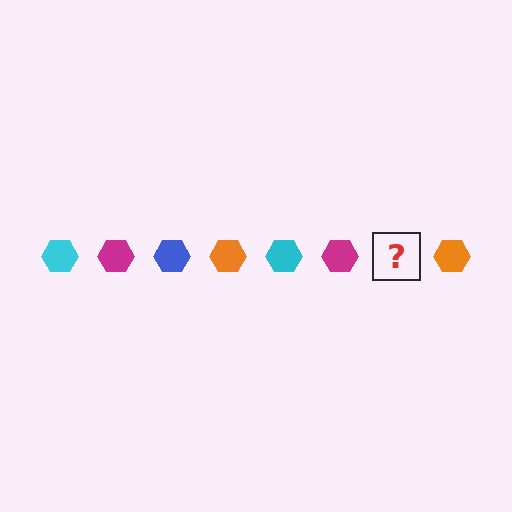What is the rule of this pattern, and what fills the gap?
The rule is that the pattern cycles through cyan, magenta, blue, orange hexagons. The gap should be filled with a blue hexagon.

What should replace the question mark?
The question mark should be replaced with a blue hexagon.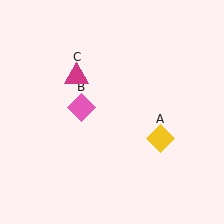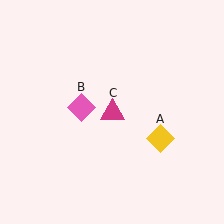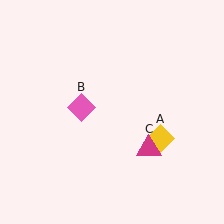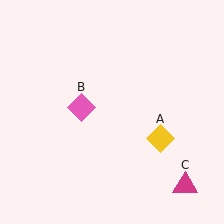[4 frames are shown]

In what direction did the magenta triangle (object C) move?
The magenta triangle (object C) moved down and to the right.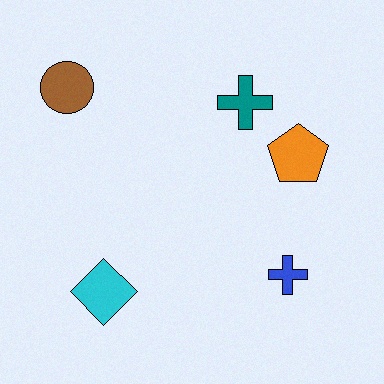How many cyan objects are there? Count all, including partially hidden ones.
There is 1 cyan object.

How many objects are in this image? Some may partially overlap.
There are 5 objects.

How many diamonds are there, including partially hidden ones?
There is 1 diamond.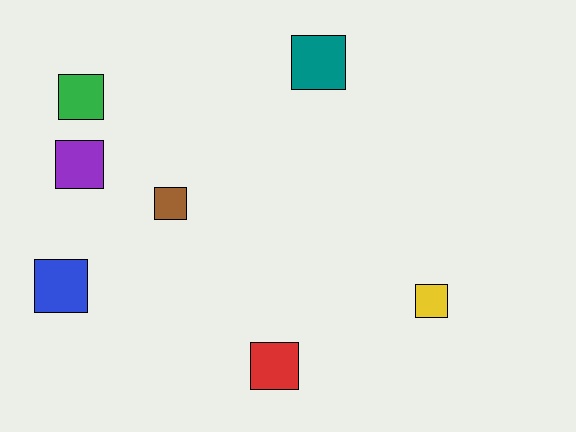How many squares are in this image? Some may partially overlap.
There are 7 squares.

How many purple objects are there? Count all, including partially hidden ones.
There is 1 purple object.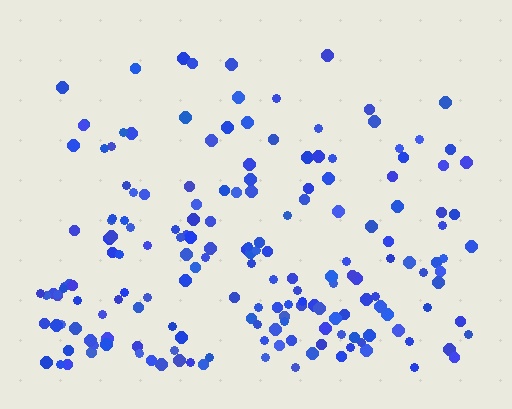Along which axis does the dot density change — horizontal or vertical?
Vertical.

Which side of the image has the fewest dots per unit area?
The top.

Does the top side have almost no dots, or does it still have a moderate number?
Still a moderate number, just noticeably fewer than the bottom.